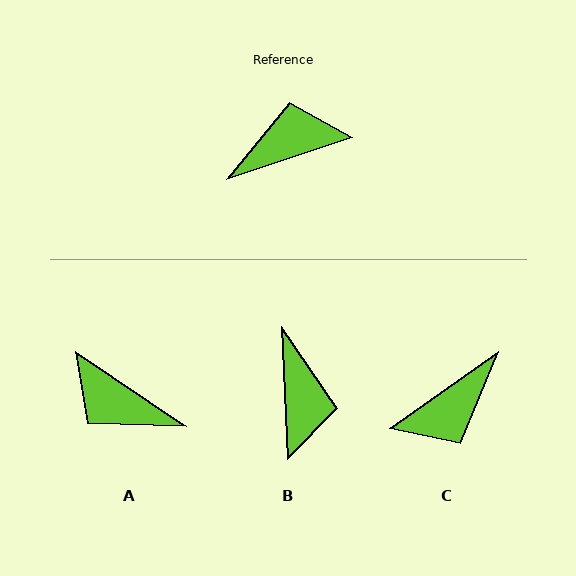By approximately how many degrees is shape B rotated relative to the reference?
Approximately 105 degrees clockwise.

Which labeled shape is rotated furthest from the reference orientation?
C, about 163 degrees away.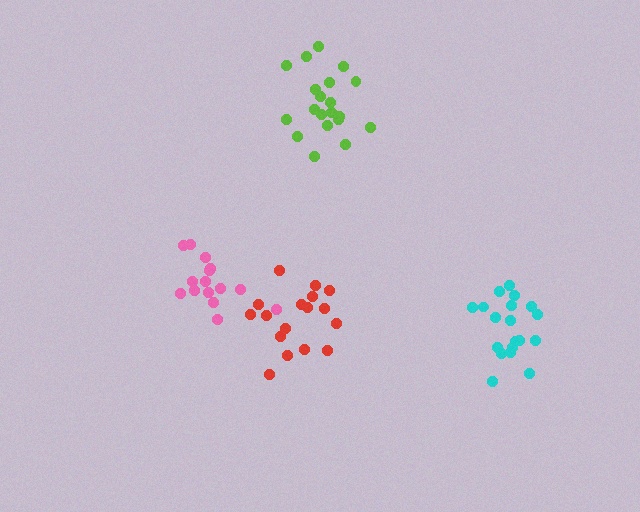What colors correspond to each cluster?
The clusters are colored: red, lime, pink, cyan.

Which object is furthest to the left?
The pink cluster is leftmost.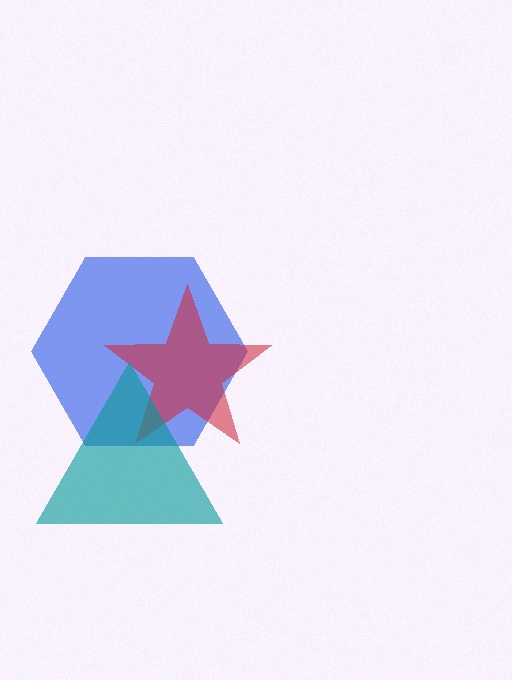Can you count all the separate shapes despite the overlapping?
Yes, there are 3 separate shapes.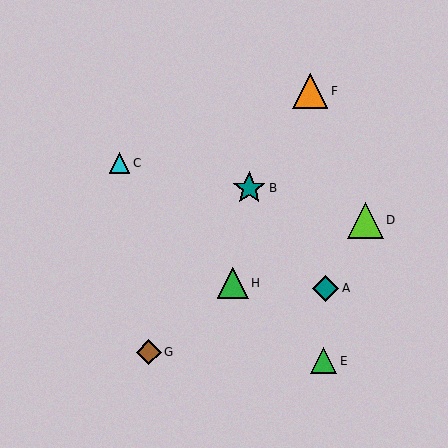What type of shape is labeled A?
Shape A is a teal diamond.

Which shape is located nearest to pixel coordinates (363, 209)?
The lime triangle (labeled D) at (365, 220) is nearest to that location.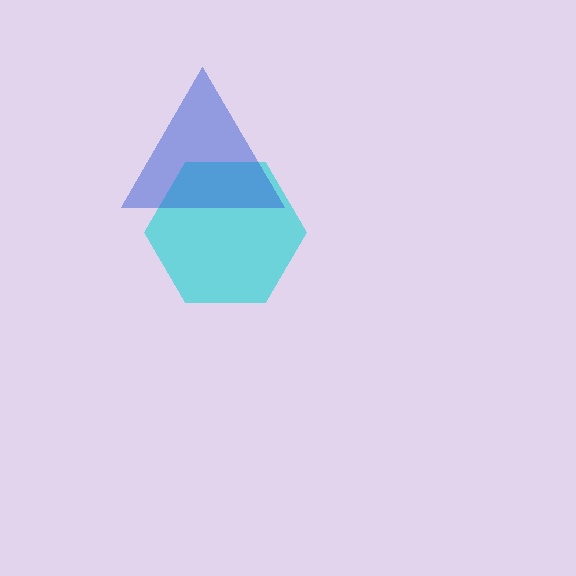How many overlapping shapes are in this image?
There are 2 overlapping shapes in the image.